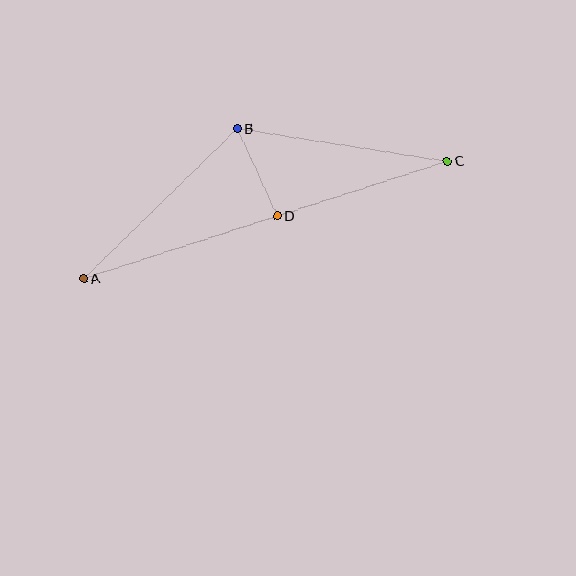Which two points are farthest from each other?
Points A and C are farthest from each other.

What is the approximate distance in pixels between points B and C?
The distance between B and C is approximately 213 pixels.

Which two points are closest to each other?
Points B and D are closest to each other.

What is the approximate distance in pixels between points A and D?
The distance between A and D is approximately 203 pixels.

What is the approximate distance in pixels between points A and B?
The distance between A and B is approximately 215 pixels.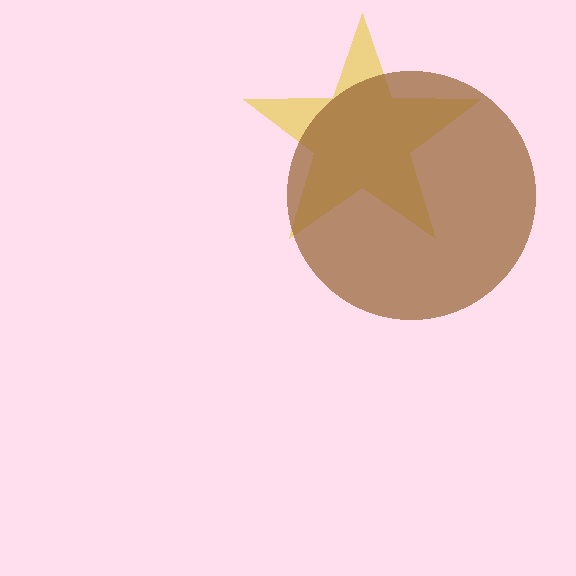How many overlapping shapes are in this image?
There are 2 overlapping shapes in the image.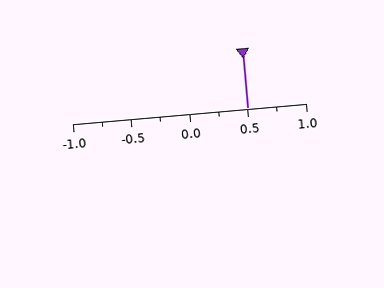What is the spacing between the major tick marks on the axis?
The major ticks are spaced 0.5 apart.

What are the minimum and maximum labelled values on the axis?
The axis runs from -1.0 to 1.0.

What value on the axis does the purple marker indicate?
The marker indicates approximately 0.5.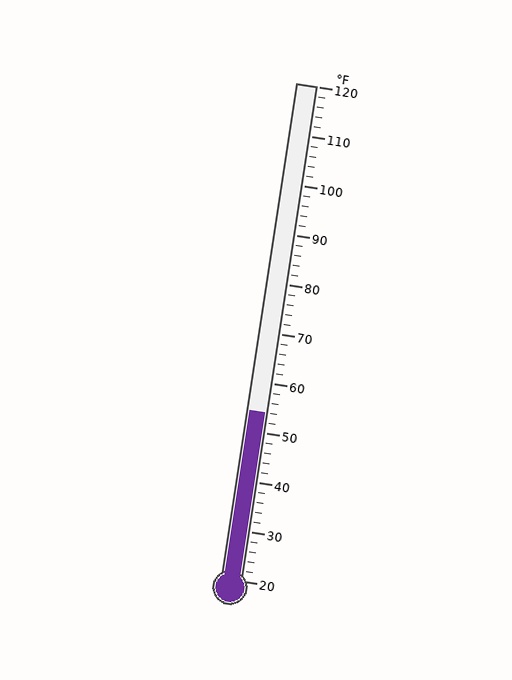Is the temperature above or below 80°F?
The temperature is below 80°F.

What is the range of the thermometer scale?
The thermometer scale ranges from 20°F to 120°F.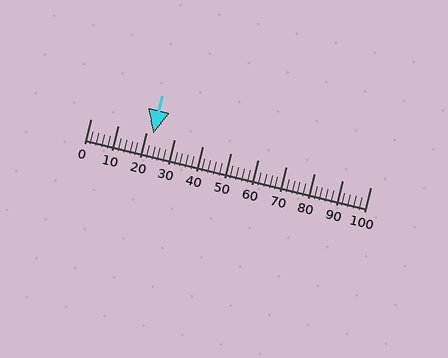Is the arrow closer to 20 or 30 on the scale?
The arrow is closer to 20.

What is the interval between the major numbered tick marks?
The major tick marks are spaced 10 units apart.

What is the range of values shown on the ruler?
The ruler shows values from 0 to 100.